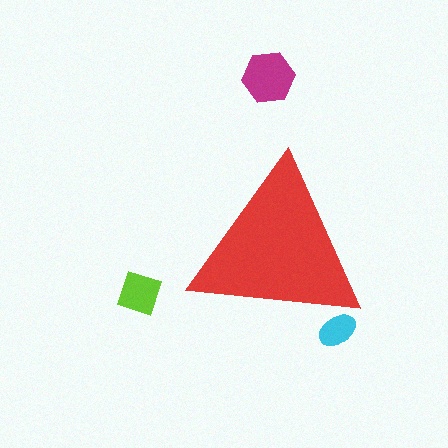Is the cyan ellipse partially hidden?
Yes, the cyan ellipse is partially hidden behind the red triangle.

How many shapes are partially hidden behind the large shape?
1 shape is partially hidden.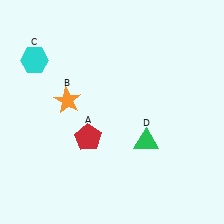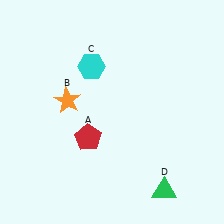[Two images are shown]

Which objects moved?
The objects that moved are: the cyan hexagon (C), the green triangle (D).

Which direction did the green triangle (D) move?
The green triangle (D) moved down.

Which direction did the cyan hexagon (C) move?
The cyan hexagon (C) moved right.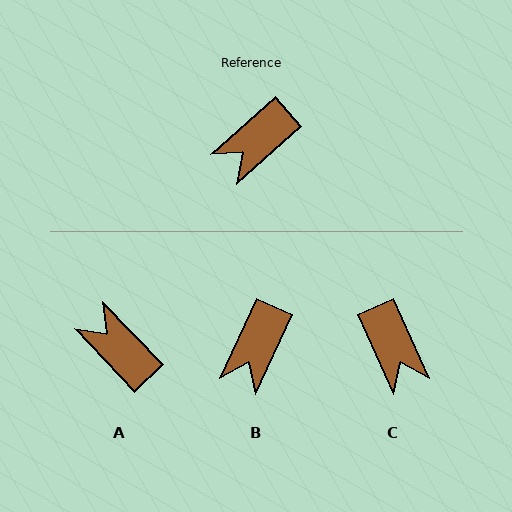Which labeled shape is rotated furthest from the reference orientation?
A, about 88 degrees away.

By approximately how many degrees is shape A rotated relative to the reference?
Approximately 88 degrees clockwise.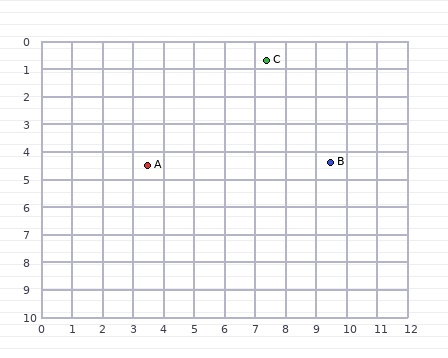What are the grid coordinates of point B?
Point B is at approximately (9.5, 4.4).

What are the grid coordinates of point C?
Point C is at approximately (7.4, 0.7).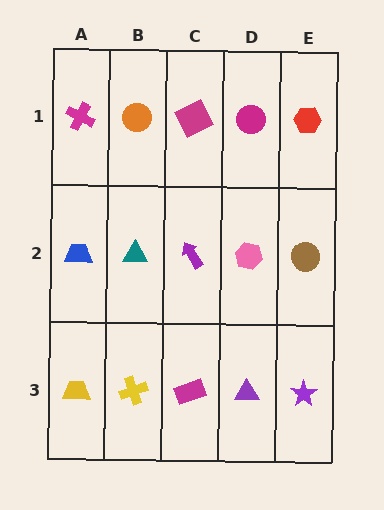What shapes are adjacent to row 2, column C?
A magenta square (row 1, column C), a magenta rectangle (row 3, column C), a teal triangle (row 2, column B), a pink hexagon (row 2, column D).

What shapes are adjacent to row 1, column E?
A brown circle (row 2, column E), a magenta circle (row 1, column D).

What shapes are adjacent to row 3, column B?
A teal triangle (row 2, column B), a yellow trapezoid (row 3, column A), a magenta rectangle (row 3, column C).